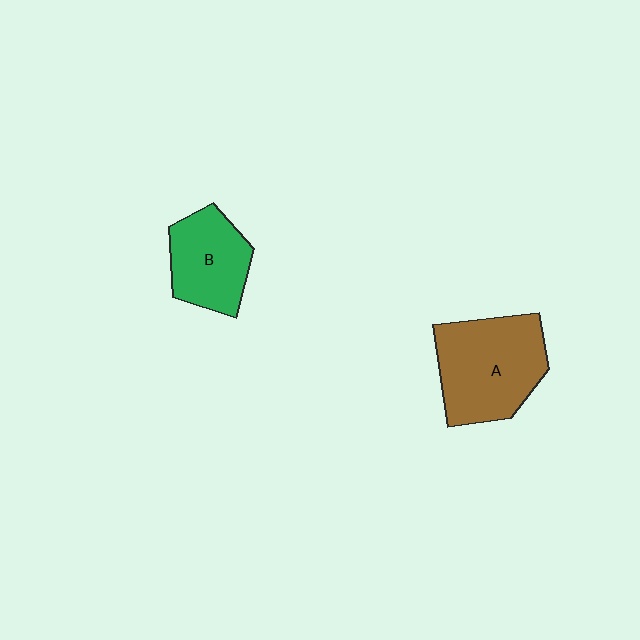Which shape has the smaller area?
Shape B (green).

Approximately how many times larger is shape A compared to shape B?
Approximately 1.5 times.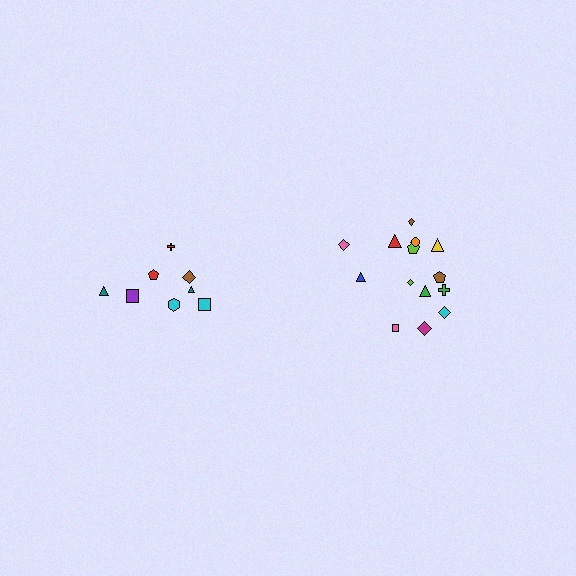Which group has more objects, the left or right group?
The right group.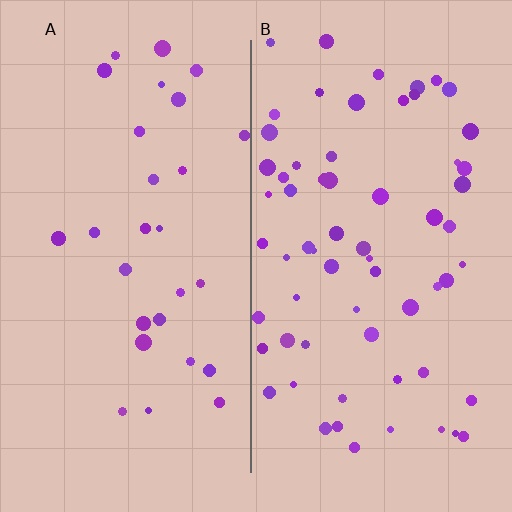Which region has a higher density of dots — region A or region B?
B (the right).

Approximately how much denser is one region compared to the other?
Approximately 2.3× — region B over region A.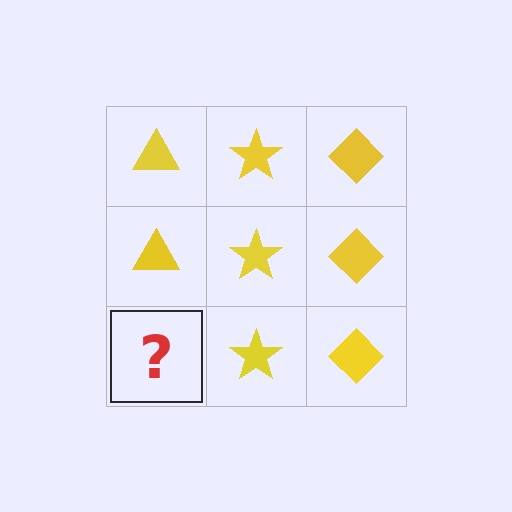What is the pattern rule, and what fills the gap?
The rule is that each column has a consistent shape. The gap should be filled with a yellow triangle.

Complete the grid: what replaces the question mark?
The question mark should be replaced with a yellow triangle.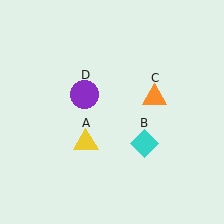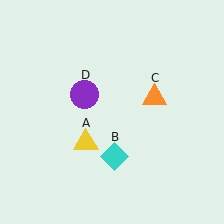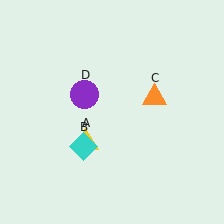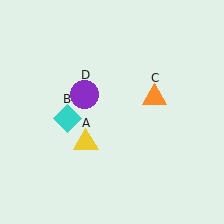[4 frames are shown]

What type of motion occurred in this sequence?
The cyan diamond (object B) rotated clockwise around the center of the scene.